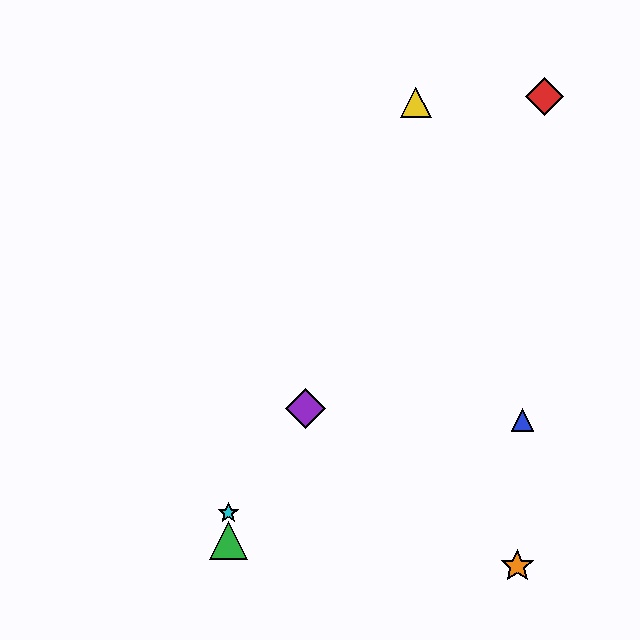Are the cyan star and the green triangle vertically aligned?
Yes, both are at x≈228.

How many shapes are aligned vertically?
2 shapes (the green triangle, the cyan star) are aligned vertically.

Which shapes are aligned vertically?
The green triangle, the cyan star are aligned vertically.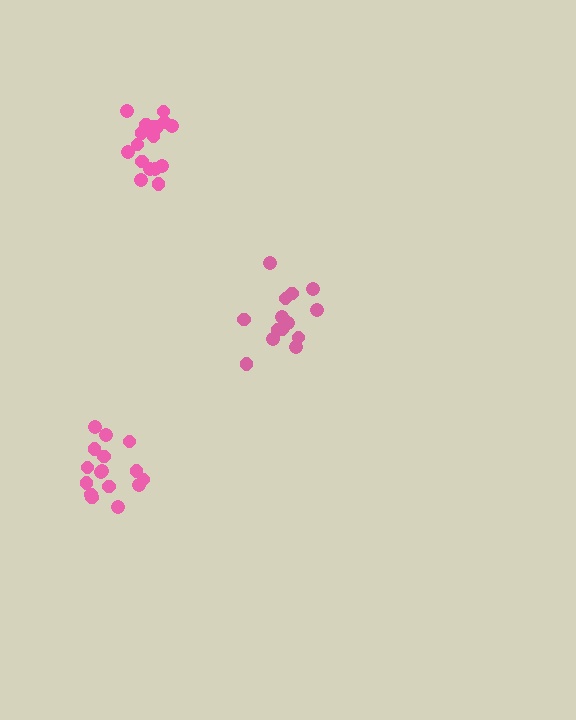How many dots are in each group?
Group 1: 14 dots, Group 2: 17 dots, Group 3: 16 dots (47 total).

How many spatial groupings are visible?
There are 3 spatial groupings.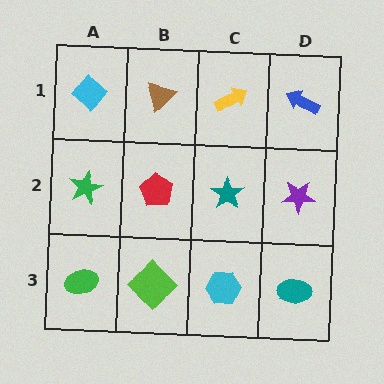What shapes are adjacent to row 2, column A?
A cyan diamond (row 1, column A), a green ellipse (row 3, column A), a red pentagon (row 2, column B).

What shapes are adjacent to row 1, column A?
A green star (row 2, column A), a brown triangle (row 1, column B).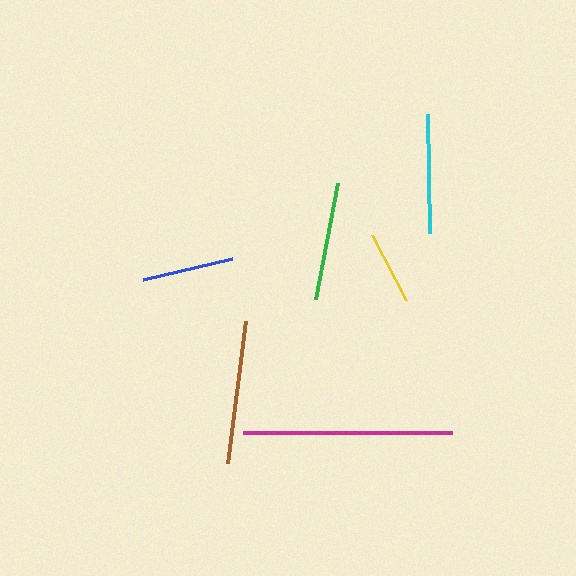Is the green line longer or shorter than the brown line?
The brown line is longer than the green line.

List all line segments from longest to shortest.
From longest to shortest: magenta, brown, cyan, green, blue, yellow.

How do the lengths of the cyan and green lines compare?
The cyan and green lines are approximately the same length.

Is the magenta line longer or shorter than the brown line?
The magenta line is longer than the brown line.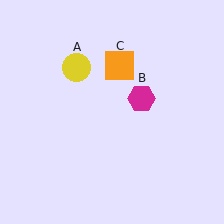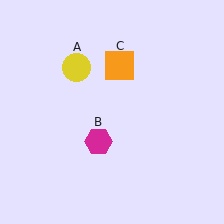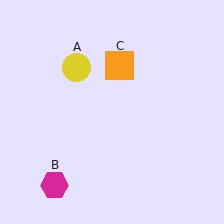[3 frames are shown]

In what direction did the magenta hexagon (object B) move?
The magenta hexagon (object B) moved down and to the left.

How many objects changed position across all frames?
1 object changed position: magenta hexagon (object B).